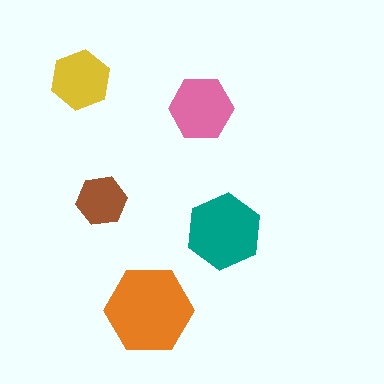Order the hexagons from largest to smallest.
the orange one, the teal one, the pink one, the yellow one, the brown one.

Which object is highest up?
The yellow hexagon is topmost.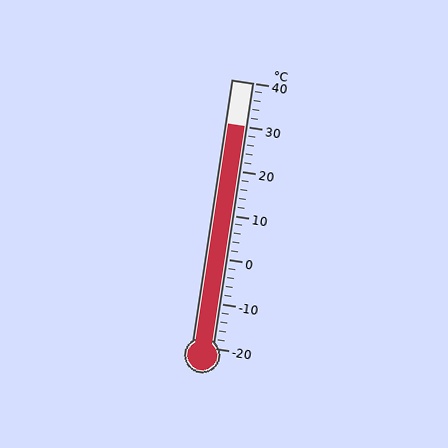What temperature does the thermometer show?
The thermometer shows approximately 30°C.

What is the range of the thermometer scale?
The thermometer scale ranges from -20°C to 40°C.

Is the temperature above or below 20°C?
The temperature is above 20°C.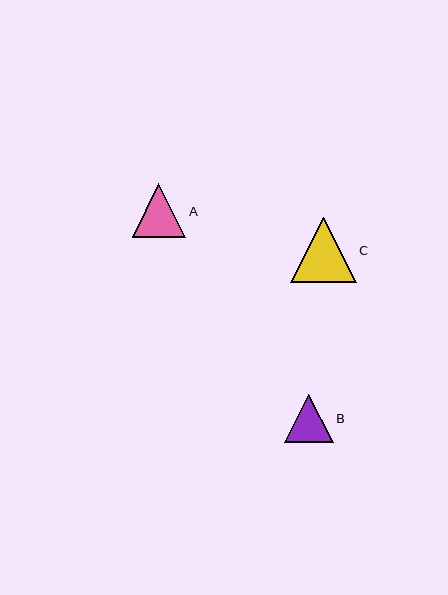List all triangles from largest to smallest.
From largest to smallest: C, A, B.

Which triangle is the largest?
Triangle C is the largest with a size of approximately 65 pixels.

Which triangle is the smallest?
Triangle B is the smallest with a size of approximately 48 pixels.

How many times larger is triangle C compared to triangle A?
Triangle C is approximately 1.2 times the size of triangle A.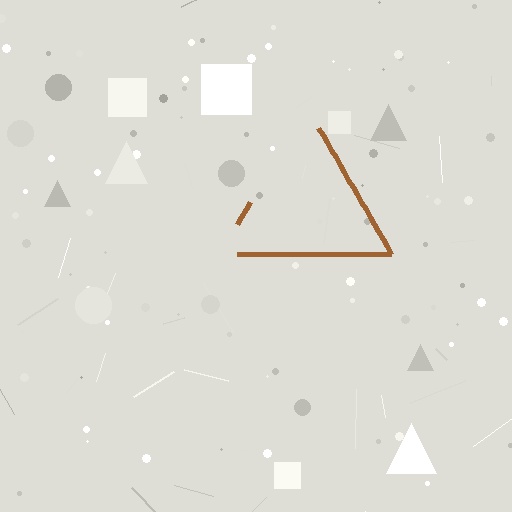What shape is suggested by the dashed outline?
The dashed outline suggests a triangle.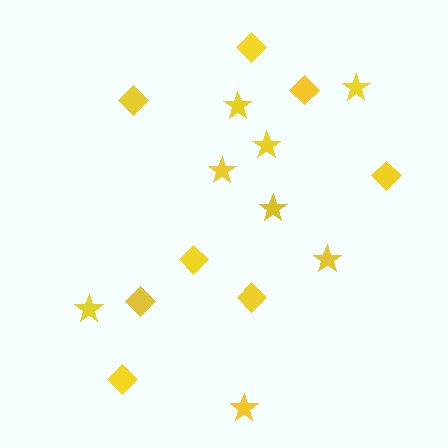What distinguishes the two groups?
There are 2 groups: one group of stars (8) and one group of diamonds (8).